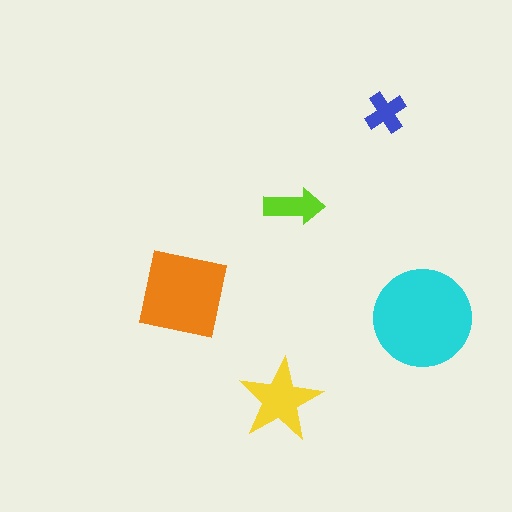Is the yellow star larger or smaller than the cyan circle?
Smaller.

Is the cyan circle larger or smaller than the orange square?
Larger.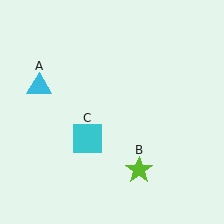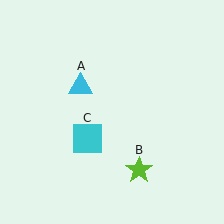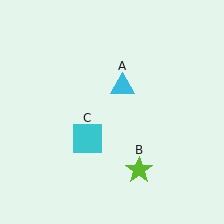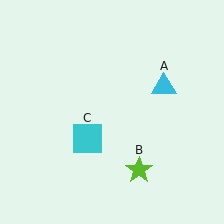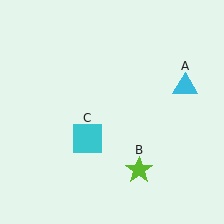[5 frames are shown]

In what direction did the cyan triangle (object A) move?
The cyan triangle (object A) moved right.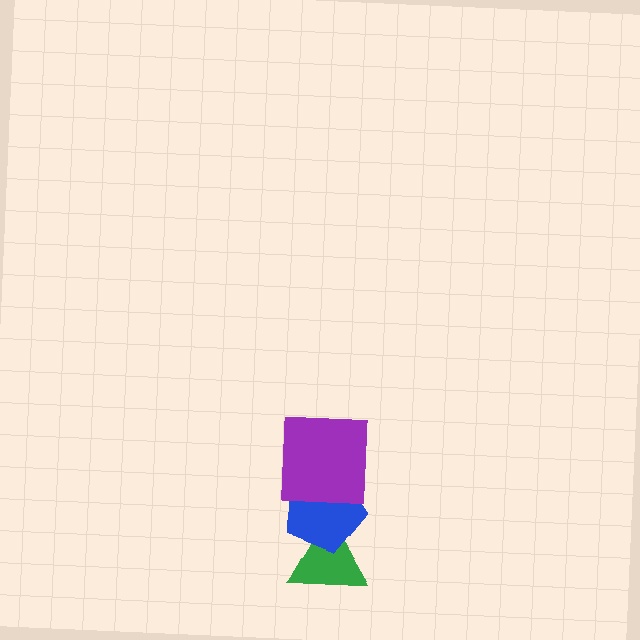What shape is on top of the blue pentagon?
The purple square is on top of the blue pentagon.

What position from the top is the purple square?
The purple square is 1st from the top.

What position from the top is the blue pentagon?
The blue pentagon is 2nd from the top.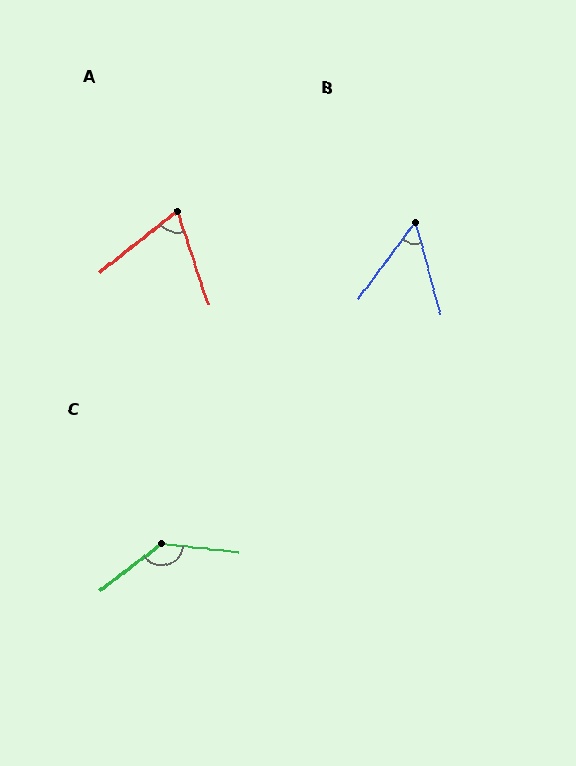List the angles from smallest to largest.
B (52°), A (70°), C (137°).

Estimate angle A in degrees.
Approximately 70 degrees.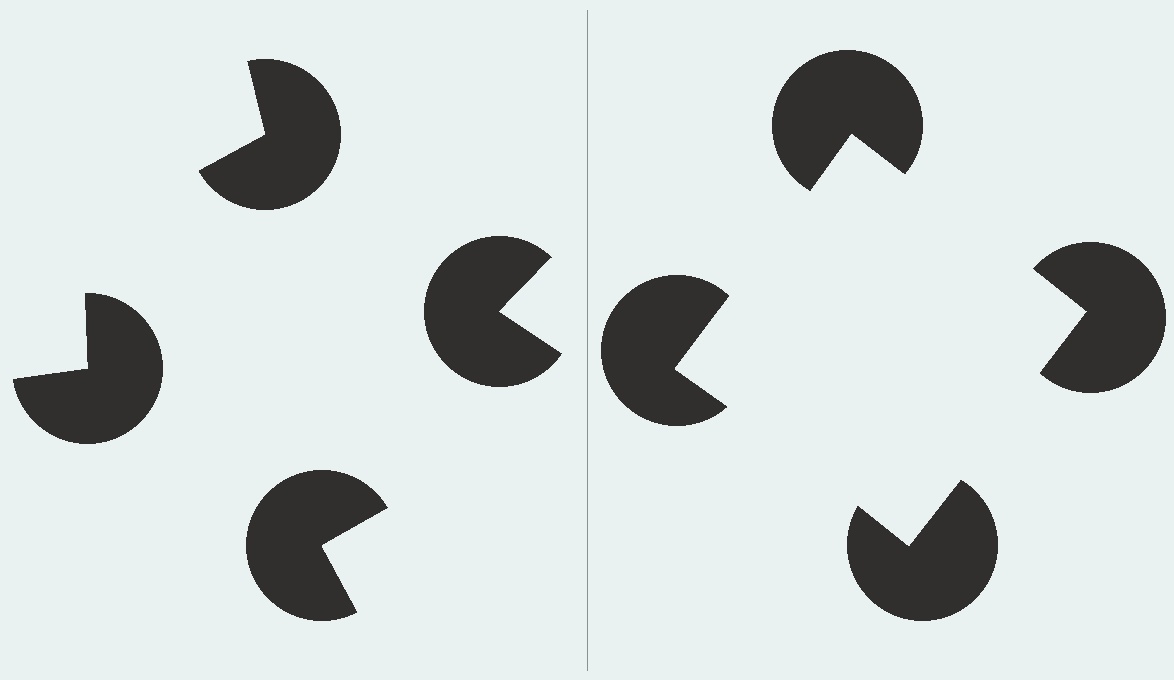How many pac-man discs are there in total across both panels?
8 — 4 on each side.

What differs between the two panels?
The pac-man discs are positioned identically on both sides; only the wedge orientations differ. On the right they align to a square; on the left they are misaligned.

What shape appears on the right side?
An illusory square.